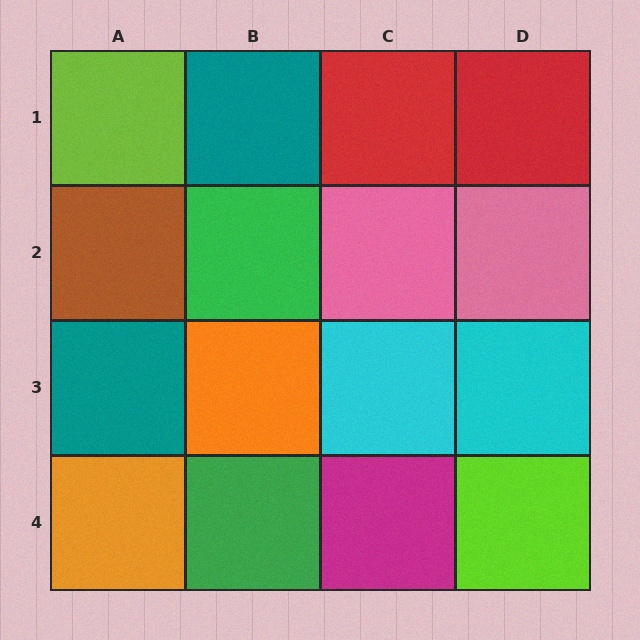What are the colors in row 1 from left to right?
Lime, teal, red, red.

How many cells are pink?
2 cells are pink.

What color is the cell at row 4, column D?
Lime.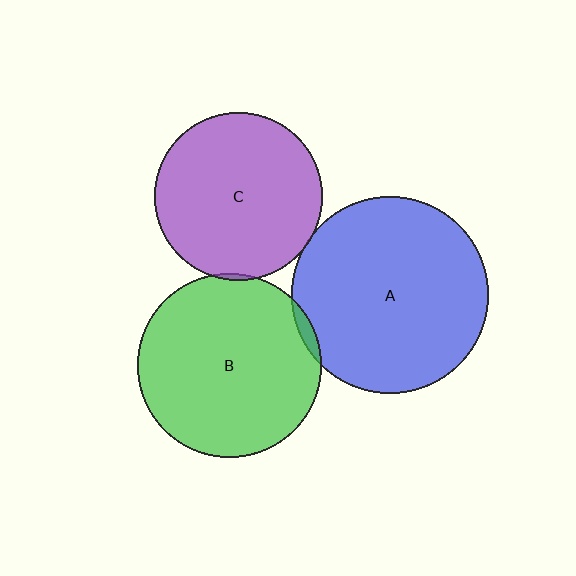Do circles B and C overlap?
Yes.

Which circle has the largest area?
Circle A (blue).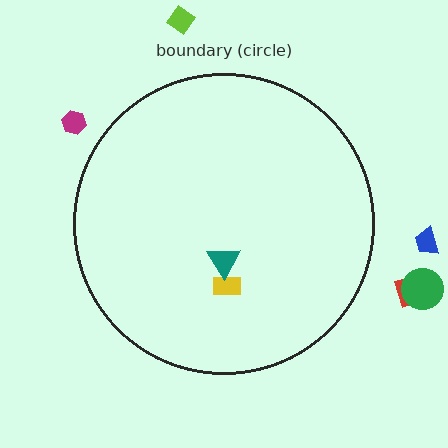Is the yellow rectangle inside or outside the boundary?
Inside.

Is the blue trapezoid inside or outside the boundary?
Outside.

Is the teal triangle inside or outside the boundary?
Inside.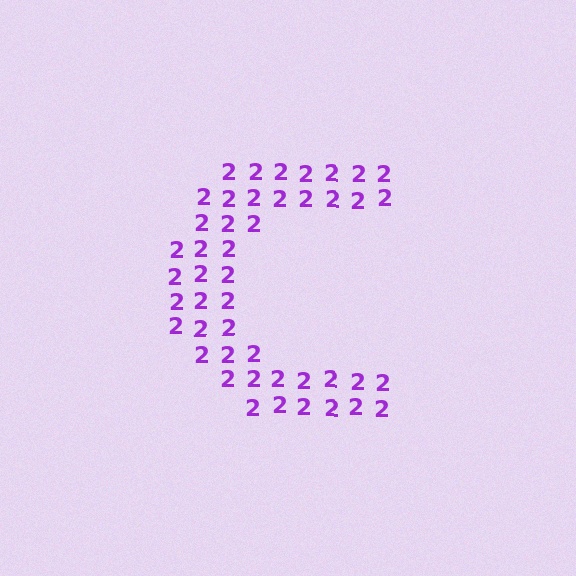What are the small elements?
The small elements are digit 2's.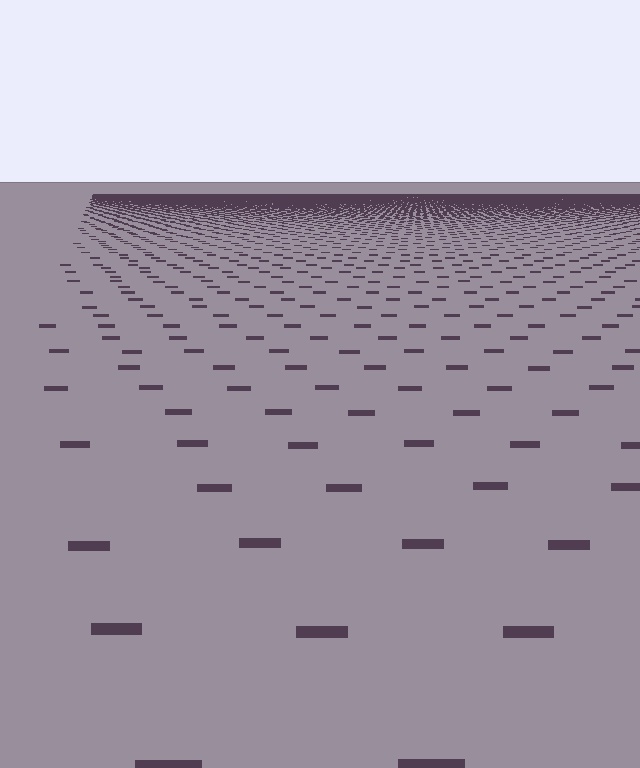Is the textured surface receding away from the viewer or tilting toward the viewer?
The surface is receding away from the viewer. Texture elements get smaller and denser toward the top.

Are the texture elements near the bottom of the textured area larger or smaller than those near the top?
Larger. Near the bottom, elements are closer to the viewer and appear at a bigger on-screen size.